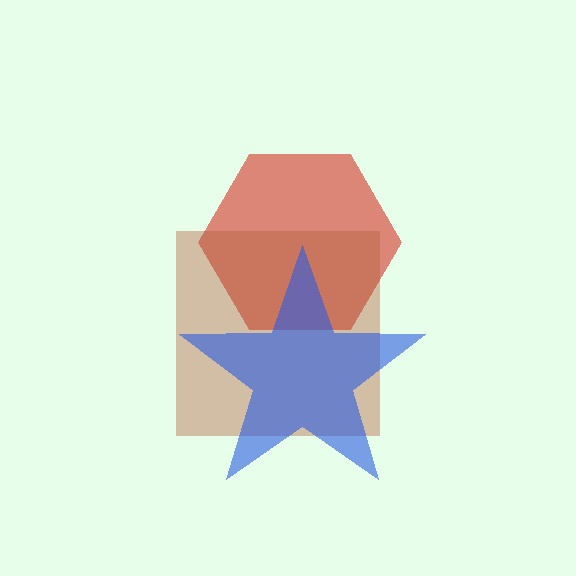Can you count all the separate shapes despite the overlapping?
Yes, there are 3 separate shapes.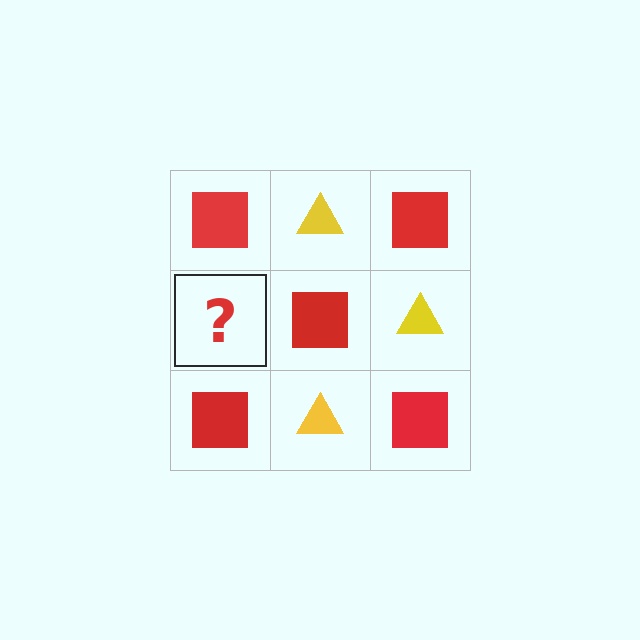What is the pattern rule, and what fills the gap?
The rule is that it alternates red square and yellow triangle in a checkerboard pattern. The gap should be filled with a yellow triangle.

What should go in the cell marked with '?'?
The missing cell should contain a yellow triangle.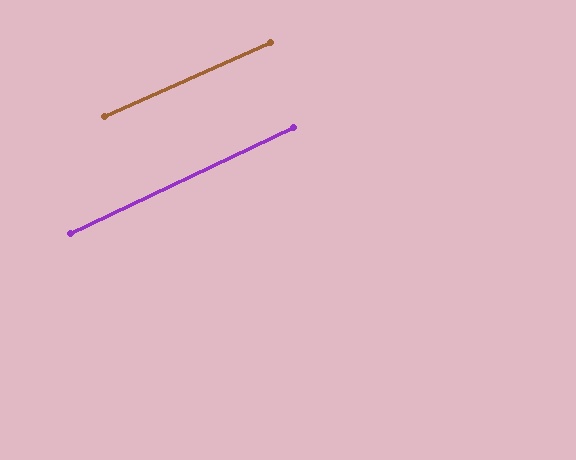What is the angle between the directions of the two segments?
Approximately 1 degree.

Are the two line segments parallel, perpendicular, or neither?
Parallel — their directions differ by only 1.1°.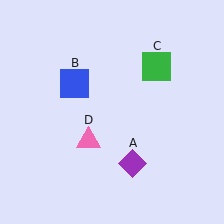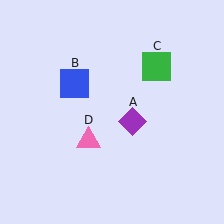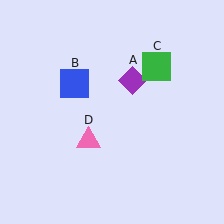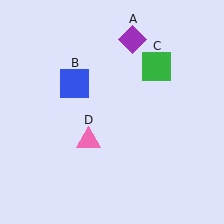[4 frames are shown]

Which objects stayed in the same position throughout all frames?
Blue square (object B) and green square (object C) and pink triangle (object D) remained stationary.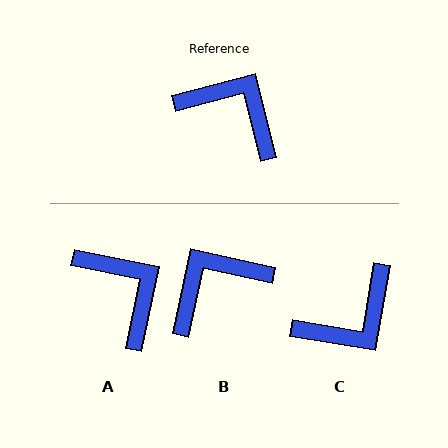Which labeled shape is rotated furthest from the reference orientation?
C, about 114 degrees away.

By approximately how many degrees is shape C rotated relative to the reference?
Approximately 114 degrees clockwise.